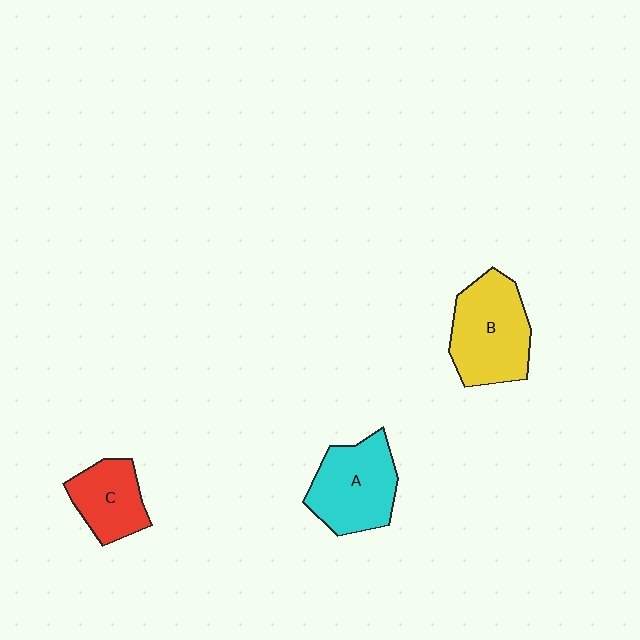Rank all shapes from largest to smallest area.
From largest to smallest: B (yellow), A (cyan), C (red).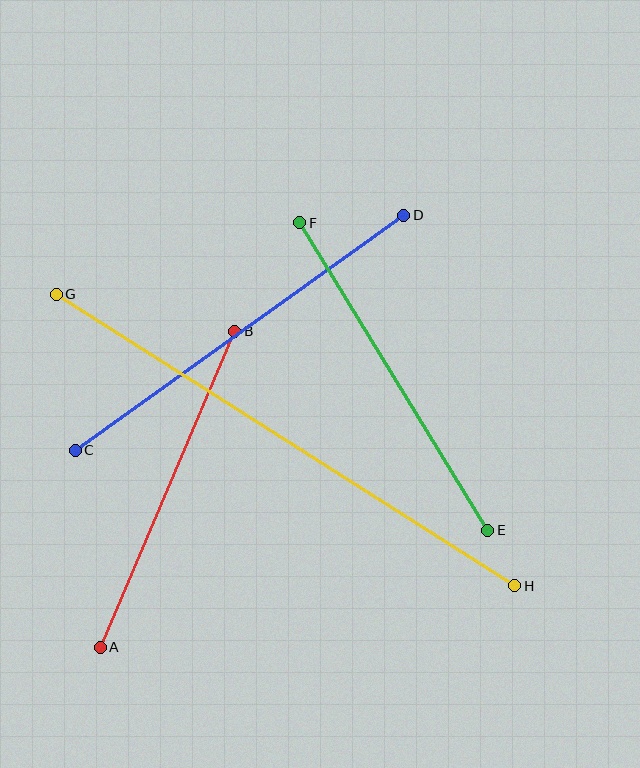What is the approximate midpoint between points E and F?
The midpoint is at approximately (394, 377) pixels.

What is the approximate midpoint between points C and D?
The midpoint is at approximately (240, 333) pixels.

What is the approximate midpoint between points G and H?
The midpoint is at approximately (286, 440) pixels.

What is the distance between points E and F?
The distance is approximately 360 pixels.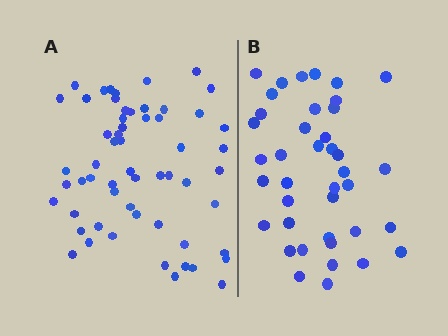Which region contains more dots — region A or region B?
Region A (the left region) has more dots.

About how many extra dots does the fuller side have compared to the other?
Region A has approximately 20 more dots than region B.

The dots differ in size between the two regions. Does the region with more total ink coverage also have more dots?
No. Region B has more total ink coverage because its dots are larger, but region A actually contains more individual dots. Total area can be misleading — the number of items is what matters here.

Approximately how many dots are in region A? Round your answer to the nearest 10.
About 60 dots. (The exact count is 58, which rounds to 60.)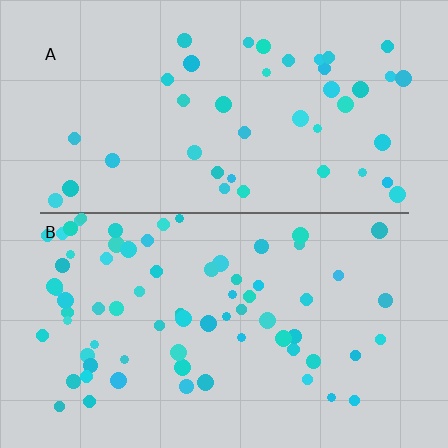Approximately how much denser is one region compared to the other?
Approximately 1.7× — region B over region A.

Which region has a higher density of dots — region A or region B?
B (the bottom).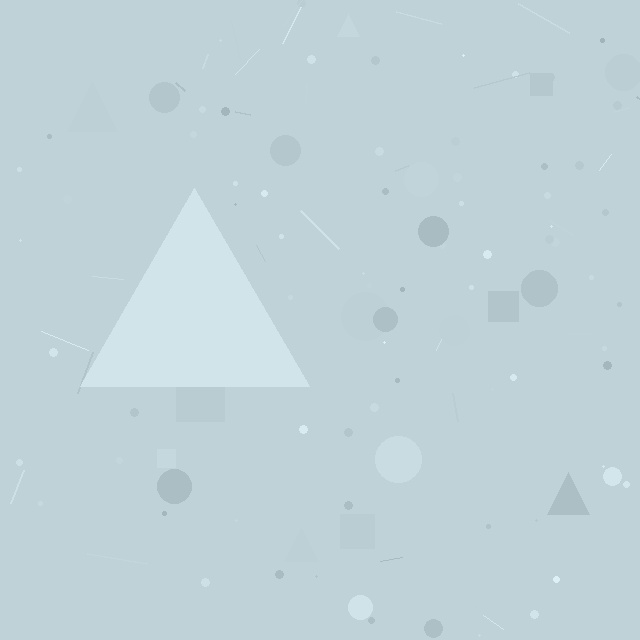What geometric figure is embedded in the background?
A triangle is embedded in the background.